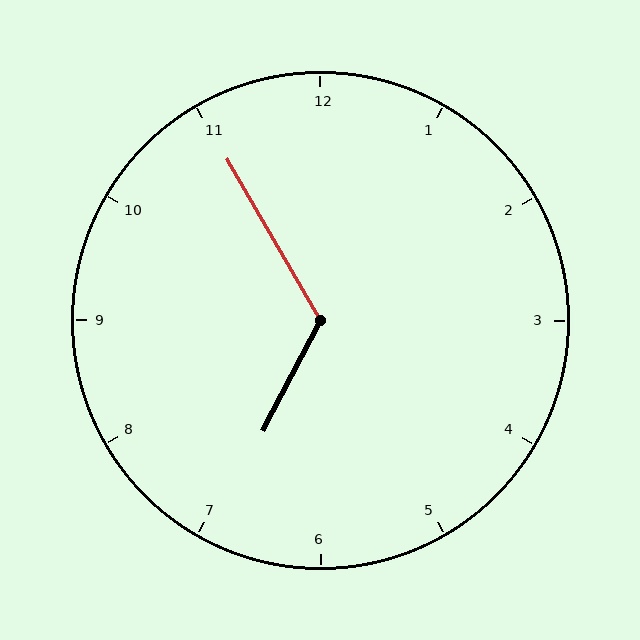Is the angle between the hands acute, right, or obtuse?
It is obtuse.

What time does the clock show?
6:55.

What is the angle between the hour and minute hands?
Approximately 122 degrees.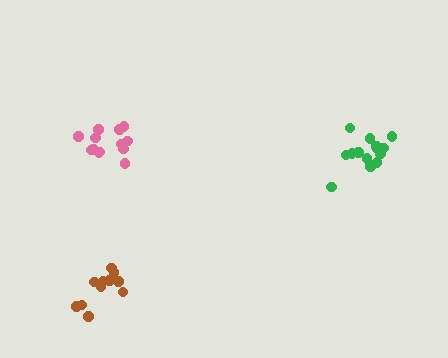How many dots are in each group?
Group 1: 15 dots, Group 2: 13 dots, Group 3: 11 dots (39 total).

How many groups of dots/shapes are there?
There are 3 groups.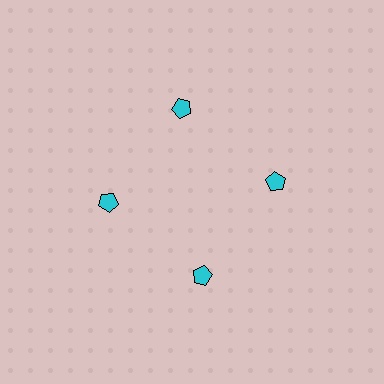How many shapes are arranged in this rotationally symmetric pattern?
There are 4 shapes, arranged in 4 groups of 1.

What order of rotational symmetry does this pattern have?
This pattern has 4-fold rotational symmetry.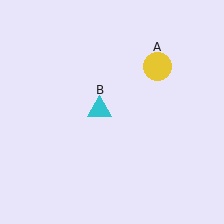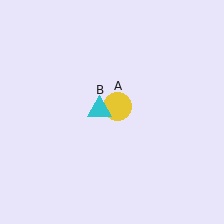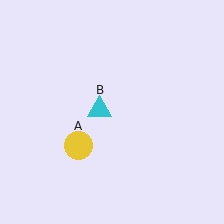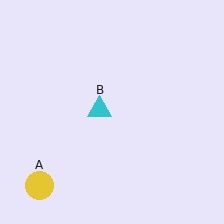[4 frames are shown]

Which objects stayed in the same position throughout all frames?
Cyan triangle (object B) remained stationary.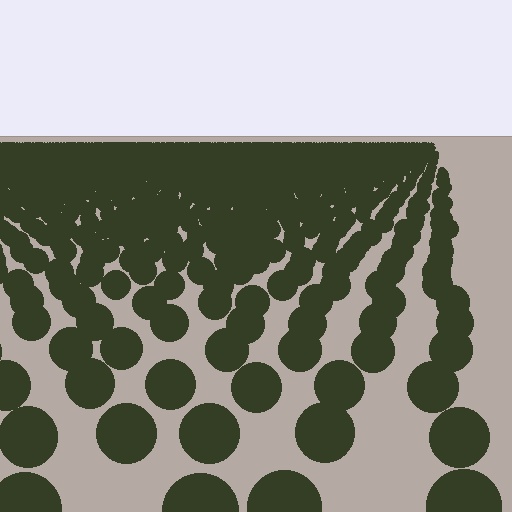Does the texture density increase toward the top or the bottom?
Density increases toward the top.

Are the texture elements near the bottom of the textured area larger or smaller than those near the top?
Larger. Near the bottom, elements are closer to the viewer and appear at a bigger on-screen size.